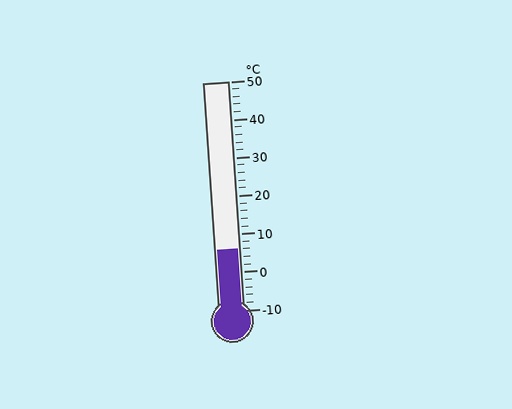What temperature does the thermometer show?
The thermometer shows approximately 6°C.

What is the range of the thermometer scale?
The thermometer scale ranges from -10°C to 50°C.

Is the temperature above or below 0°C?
The temperature is above 0°C.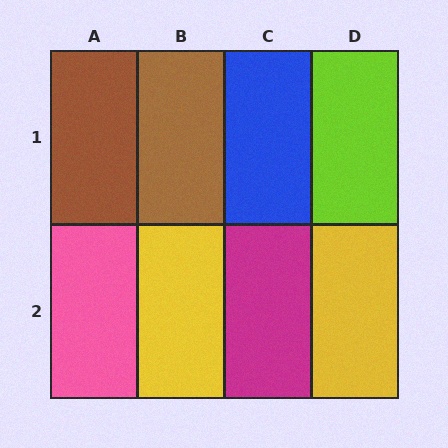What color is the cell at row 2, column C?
Magenta.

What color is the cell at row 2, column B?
Yellow.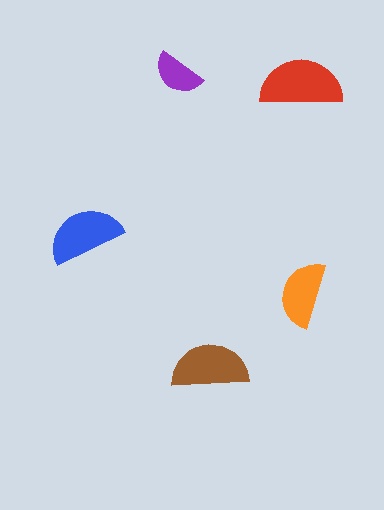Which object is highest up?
The purple semicircle is topmost.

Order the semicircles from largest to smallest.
the red one, the brown one, the blue one, the orange one, the purple one.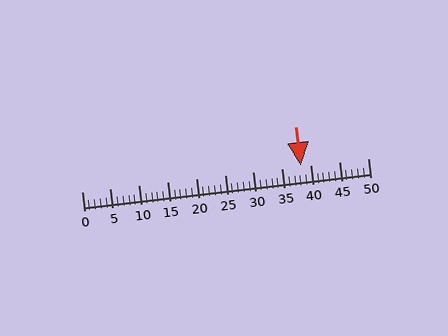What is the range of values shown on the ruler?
The ruler shows values from 0 to 50.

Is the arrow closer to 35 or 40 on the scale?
The arrow is closer to 40.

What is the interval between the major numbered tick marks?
The major tick marks are spaced 5 units apart.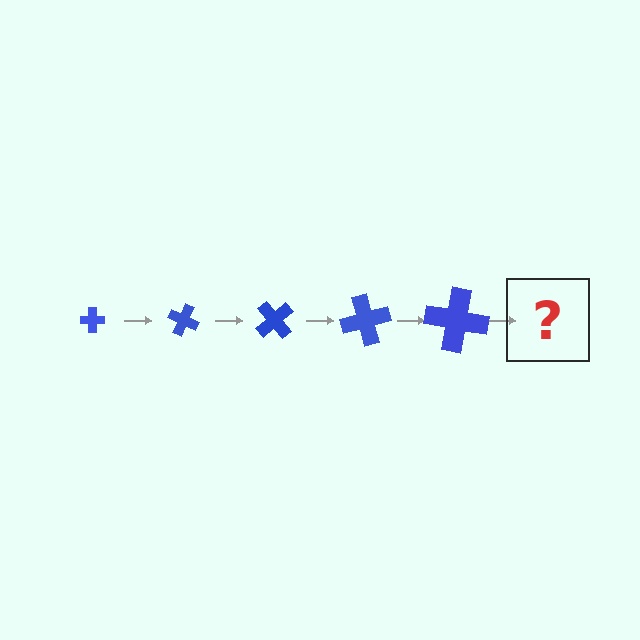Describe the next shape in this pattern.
It should be a cross, larger than the previous one and rotated 125 degrees from the start.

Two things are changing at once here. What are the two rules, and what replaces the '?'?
The two rules are that the cross grows larger each step and it rotates 25 degrees each step. The '?' should be a cross, larger than the previous one and rotated 125 degrees from the start.